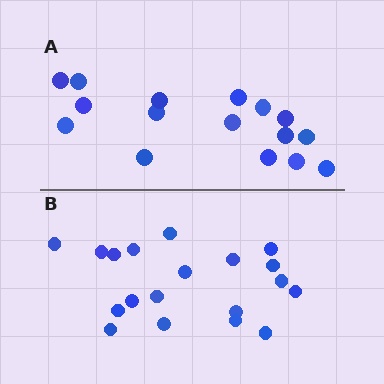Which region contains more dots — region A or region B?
Region B (the bottom region) has more dots.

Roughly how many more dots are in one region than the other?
Region B has just a few more — roughly 2 or 3 more dots than region A.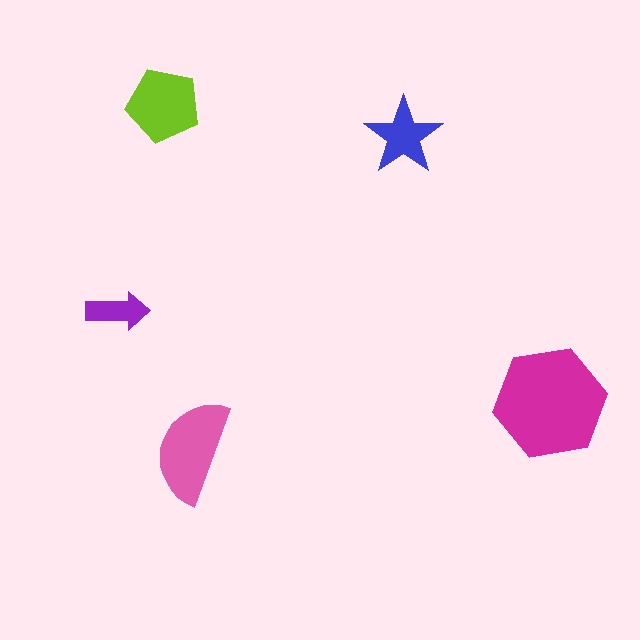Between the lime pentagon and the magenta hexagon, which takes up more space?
The magenta hexagon.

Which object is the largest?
The magenta hexagon.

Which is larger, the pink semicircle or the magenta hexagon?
The magenta hexagon.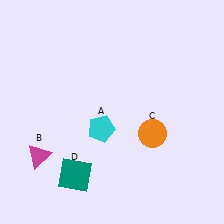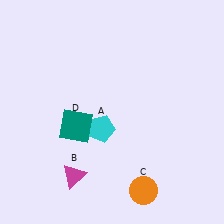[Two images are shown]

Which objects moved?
The objects that moved are: the magenta triangle (B), the orange circle (C), the teal square (D).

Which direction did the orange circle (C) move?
The orange circle (C) moved down.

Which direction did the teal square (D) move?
The teal square (D) moved up.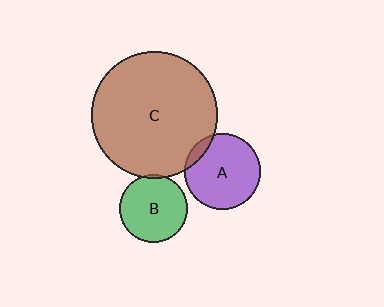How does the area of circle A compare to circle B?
Approximately 1.3 times.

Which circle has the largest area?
Circle C (brown).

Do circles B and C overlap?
Yes.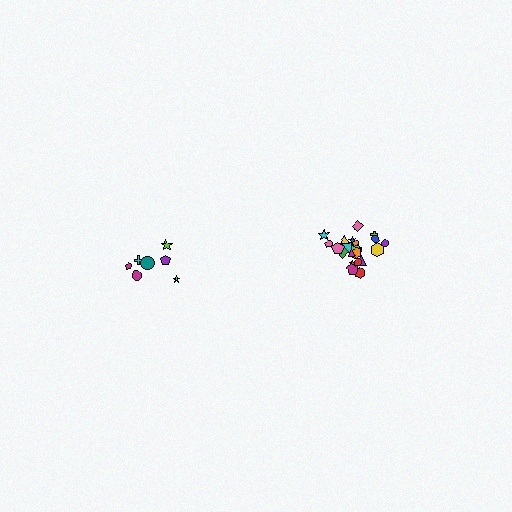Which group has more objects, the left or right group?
The right group.